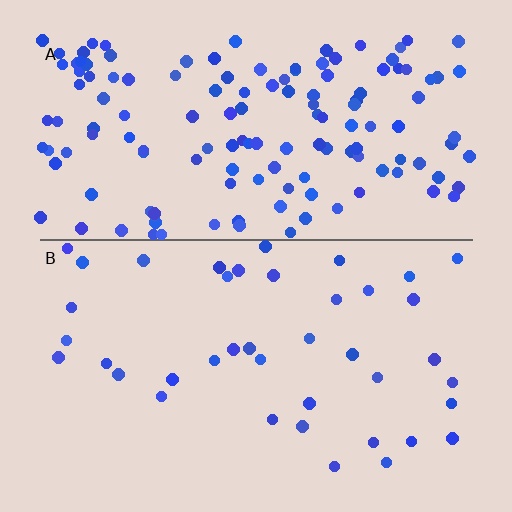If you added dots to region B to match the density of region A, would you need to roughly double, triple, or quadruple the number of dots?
Approximately quadruple.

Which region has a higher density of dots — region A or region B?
A (the top).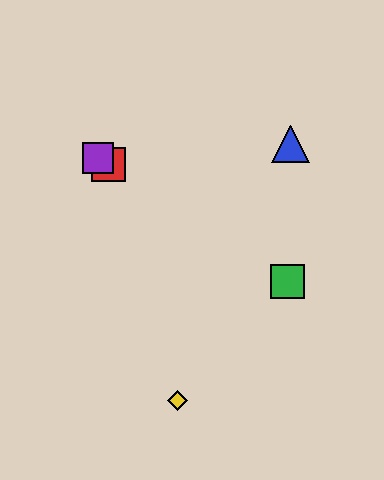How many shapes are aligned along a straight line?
3 shapes (the red square, the green square, the purple square) are aligned along a straight line.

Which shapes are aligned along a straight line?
The red square, the green square, the purple square are aligned along a straight line.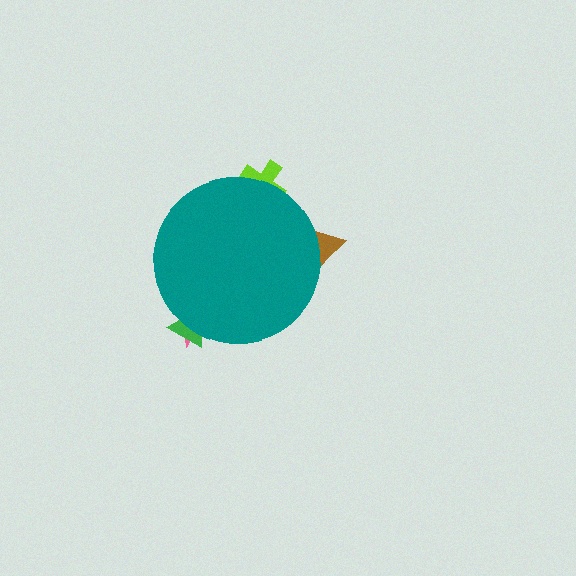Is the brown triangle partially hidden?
Yes, the brown triangle is partially hidden behind the teal circle.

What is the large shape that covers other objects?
A teal circle.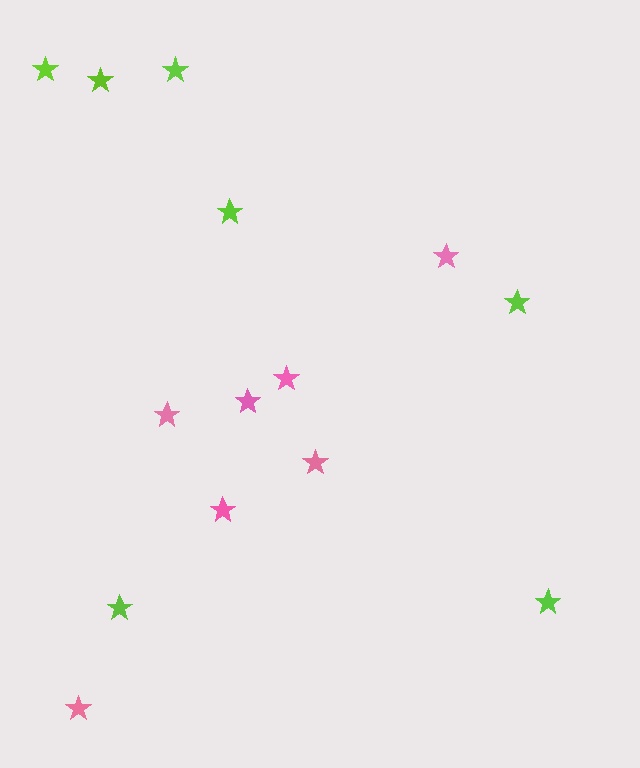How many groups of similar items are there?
There are 2 groups: one group of pink stars (7) and one group of lime stars (7).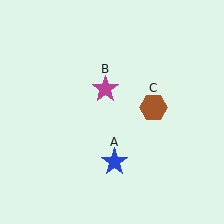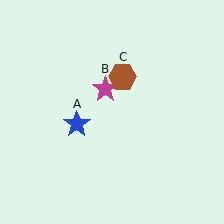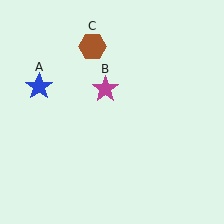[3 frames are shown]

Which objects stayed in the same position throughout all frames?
Magenta star (object B) remained stationary.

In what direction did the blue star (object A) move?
The blue star (object A) moved up and to the left.